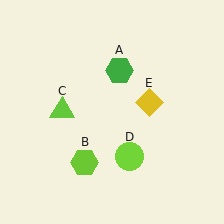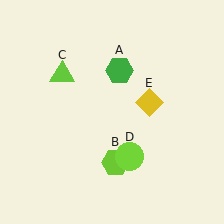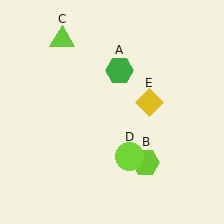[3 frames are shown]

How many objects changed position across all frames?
2 objects changed position: lime hexagon (object B), lime triangle (object C).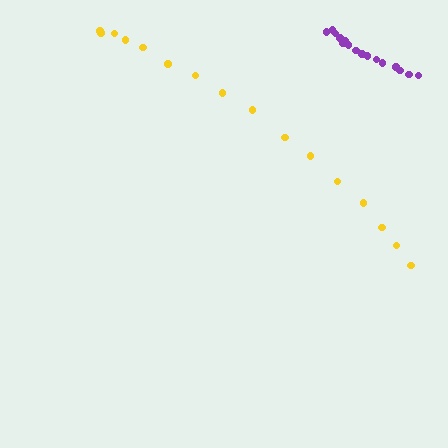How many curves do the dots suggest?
There are 2 distinct paths.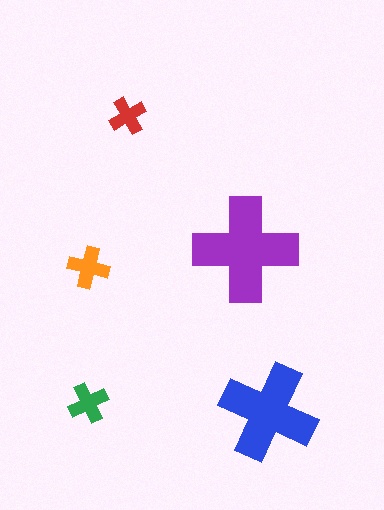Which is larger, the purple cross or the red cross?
The purple one.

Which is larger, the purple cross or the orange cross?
The purple one.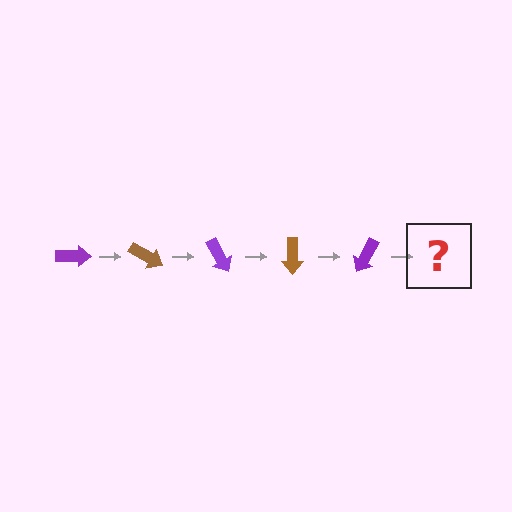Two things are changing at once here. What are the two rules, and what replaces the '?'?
The two rules are that it rotates 30 degrees each step and the color cycles through purple and brown. The '?' should be a brown arrow, rotated 150 degrees from the start.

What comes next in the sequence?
The next element should be a brown arrow, rotated 150 degrees from the start.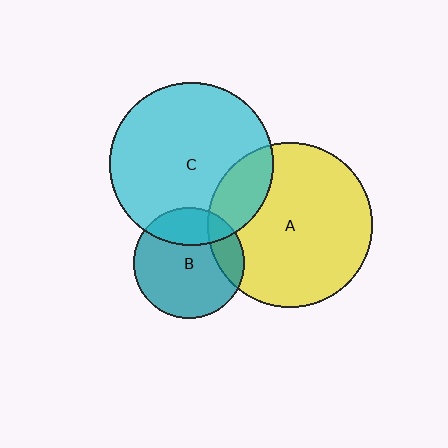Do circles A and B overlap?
Yes.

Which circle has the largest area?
Circle A (yellow).